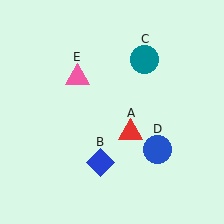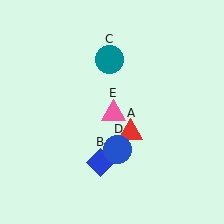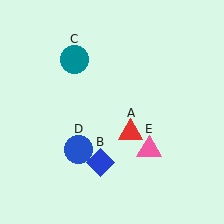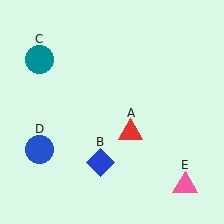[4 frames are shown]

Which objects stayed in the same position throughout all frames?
Red triangle (object A) and blue diamond (object B) remained stationary.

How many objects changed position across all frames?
3 objects changed position: teal circle (object C), blue circle (object D), pink triangle (object E).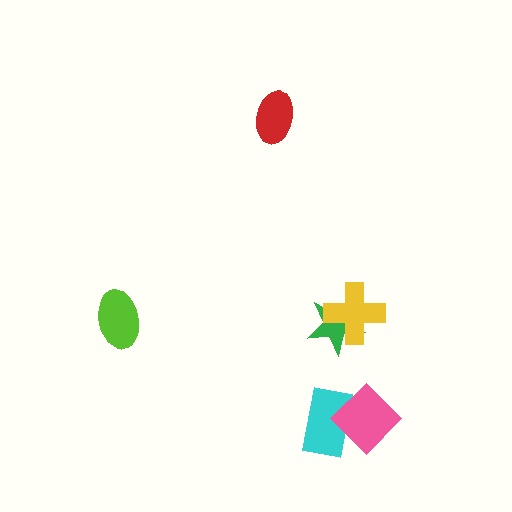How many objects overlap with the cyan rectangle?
1 object overlaps with the cyan rectangle.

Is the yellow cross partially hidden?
No, no other shape covers it.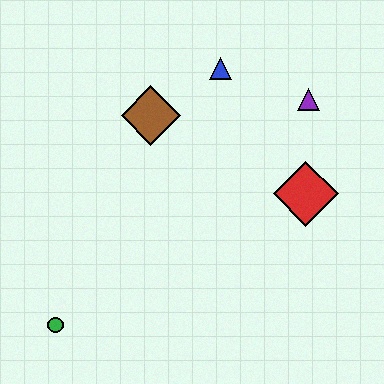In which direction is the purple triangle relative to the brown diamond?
The purple triangle is to the right of the brown diamond.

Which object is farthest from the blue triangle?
The green circle is farthest from the blue triangle.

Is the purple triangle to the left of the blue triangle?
No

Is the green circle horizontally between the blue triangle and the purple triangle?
No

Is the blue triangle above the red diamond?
Yes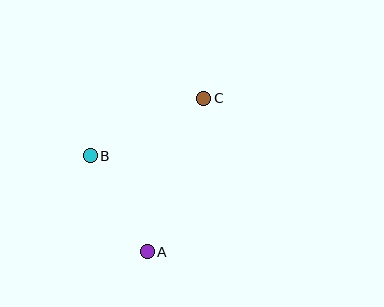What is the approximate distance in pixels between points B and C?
The distance between B and C is approximately 127 pixels.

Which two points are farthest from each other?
Points A and C are farthest from each other.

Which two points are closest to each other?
Points A and B are closest to each other.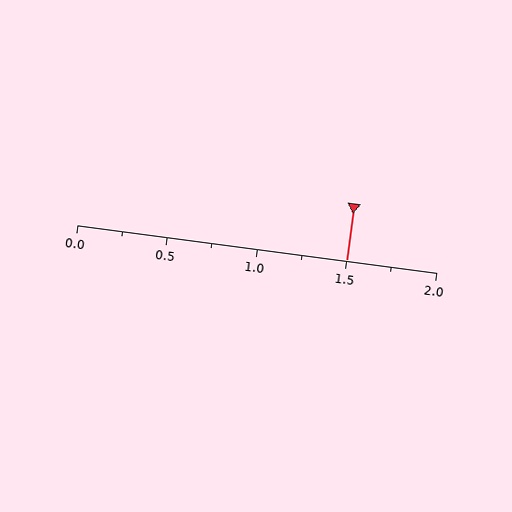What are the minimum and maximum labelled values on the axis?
The axis runs from 0.0 to 2.0.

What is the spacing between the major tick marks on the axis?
The major ticks are spaced 0.5 apart.